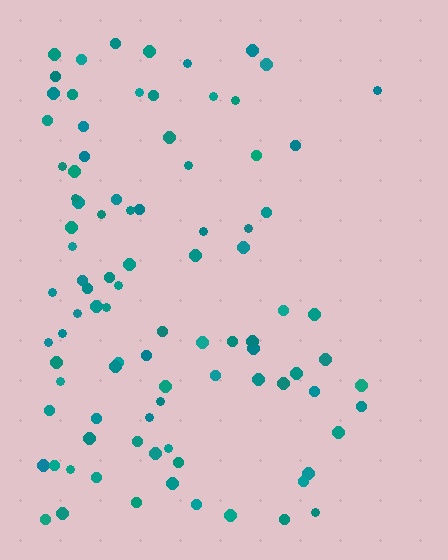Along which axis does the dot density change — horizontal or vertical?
Horizontal.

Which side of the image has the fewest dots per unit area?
The right.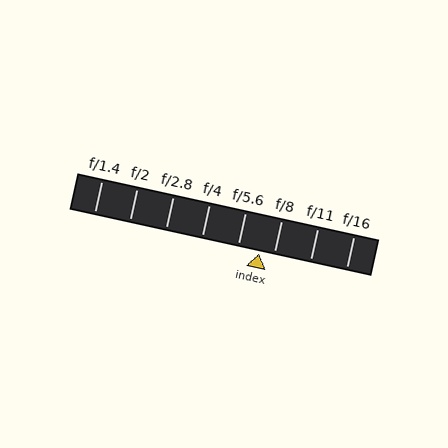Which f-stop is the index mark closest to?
The index mark is closest to f/8.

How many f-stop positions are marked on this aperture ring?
There are 8 f-stop positions marked.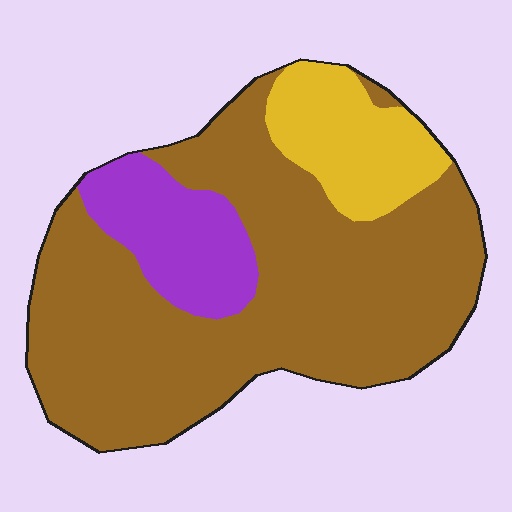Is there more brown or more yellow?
Brown.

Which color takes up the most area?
Brown, at roughly 70%.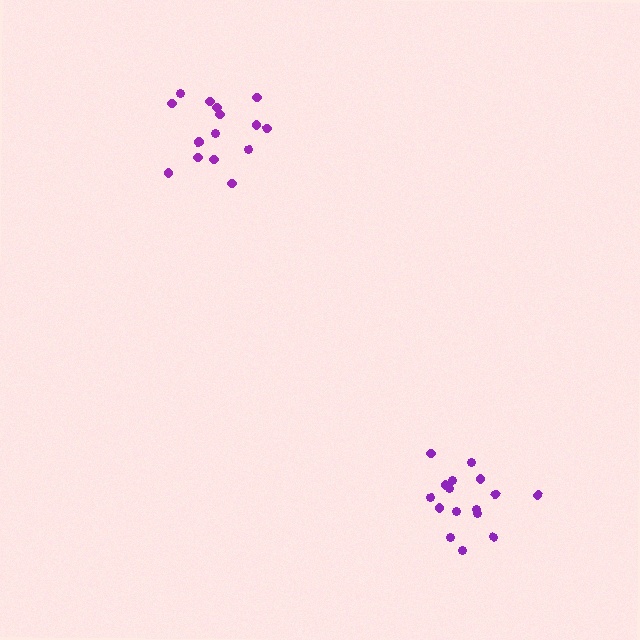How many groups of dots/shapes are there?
There are 2 groups.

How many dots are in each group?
Group 1: 15 dots, Group 2: 16 dots (31 total).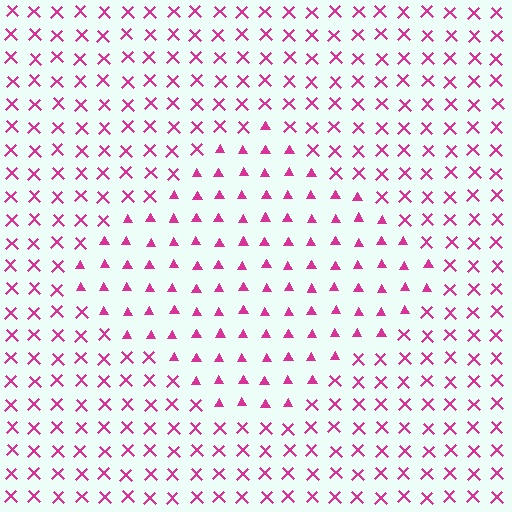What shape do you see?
I see a diamond.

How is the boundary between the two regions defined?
The boundary is defined by a change in element shape: triangles inside vs. X marks outside. All elements share the same color and spacing.